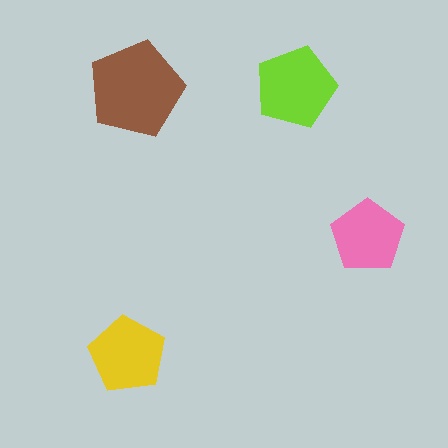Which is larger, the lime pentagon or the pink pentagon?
The lime one.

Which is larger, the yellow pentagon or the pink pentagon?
The yellow one.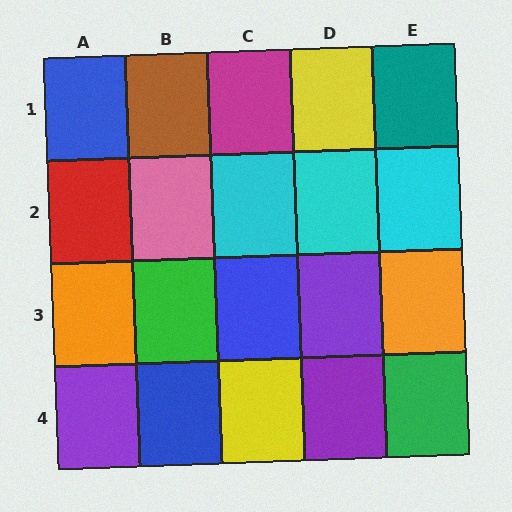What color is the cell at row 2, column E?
Cyan.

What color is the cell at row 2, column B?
Pink.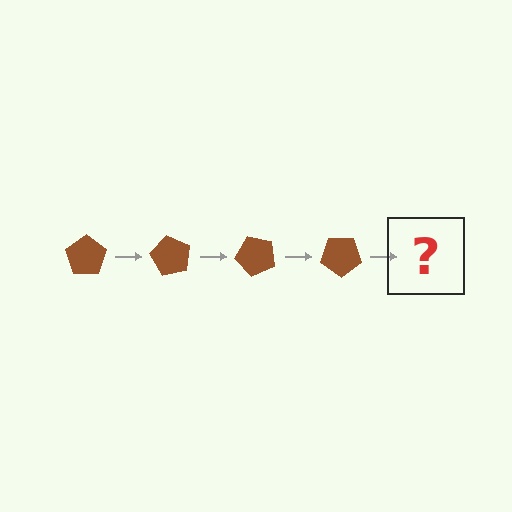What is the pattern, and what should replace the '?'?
The pattern is that the pentagon rotates 60 degrees each step. The '?' should be a brown pentagon rotated 240 degrees.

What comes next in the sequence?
The next element should be a brown pentagon rotated 240 degrees.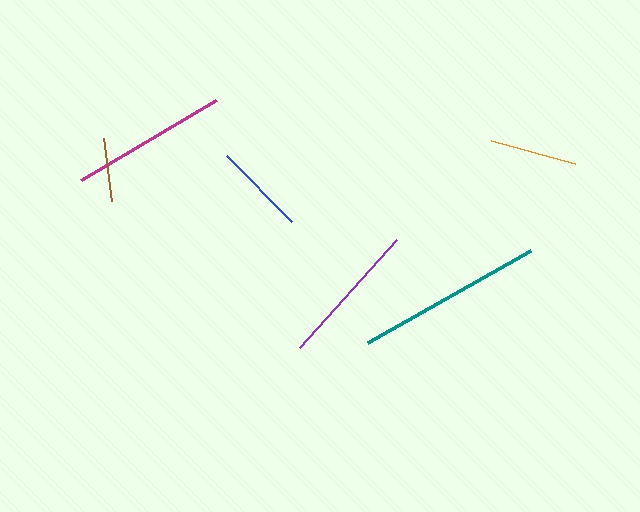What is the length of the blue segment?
The blue segment is approximately 93 pixels long.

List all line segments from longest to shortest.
From longest to shortest: teal, magenta, purple, blue, orange, brown.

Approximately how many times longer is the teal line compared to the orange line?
The teal line is approximately 2.2 times the length of the orange line.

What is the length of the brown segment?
The brown segment is approximately 64 pixels long.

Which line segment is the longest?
The teal line is the longest at approximately 187 pixels.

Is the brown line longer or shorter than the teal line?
The teal line is longer than the brown line.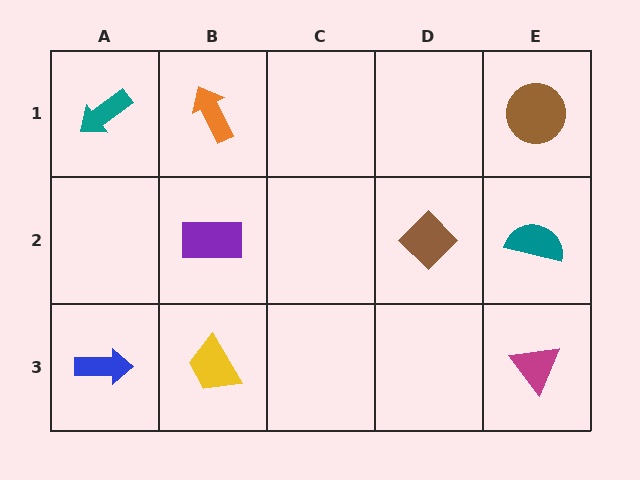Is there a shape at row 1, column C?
No, that cell is empty.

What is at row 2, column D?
A brown diamond.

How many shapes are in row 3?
3 shapes.